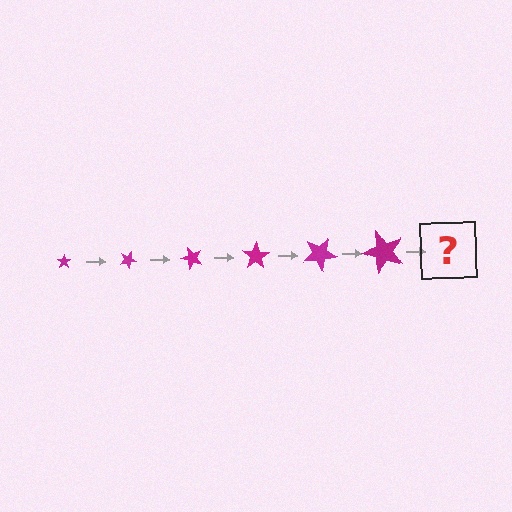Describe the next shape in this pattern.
It should be a star, larger than the previous one and rotated 150 degrees from the start.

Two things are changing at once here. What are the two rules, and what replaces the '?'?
The two rules are that the star grows larger each step and it rotates 25 degrees each step. The '?' should be a star, larger than the previous one and rotated 150 degrees from the start.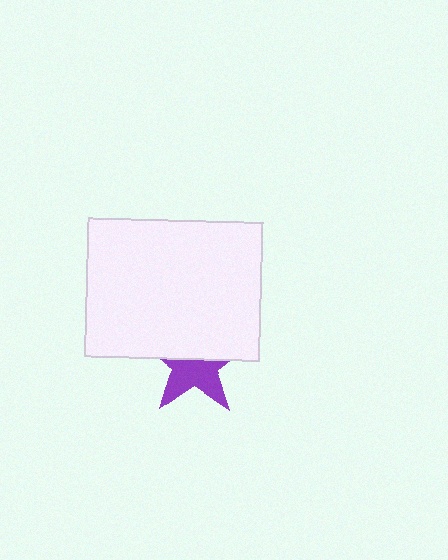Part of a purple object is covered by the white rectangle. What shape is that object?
It is a star.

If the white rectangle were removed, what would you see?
You would see the complete purple star.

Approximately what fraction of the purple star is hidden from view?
Roughly 53% of the purple star is hidden behind the white rectangle.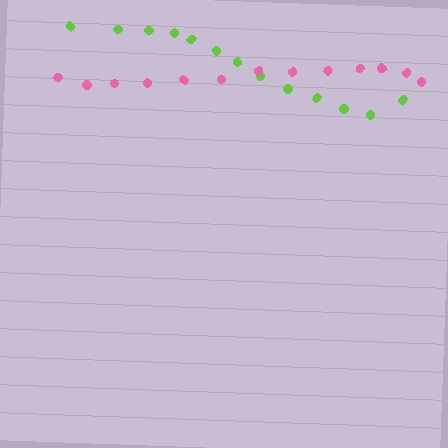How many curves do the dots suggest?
There are 2 distinct paths.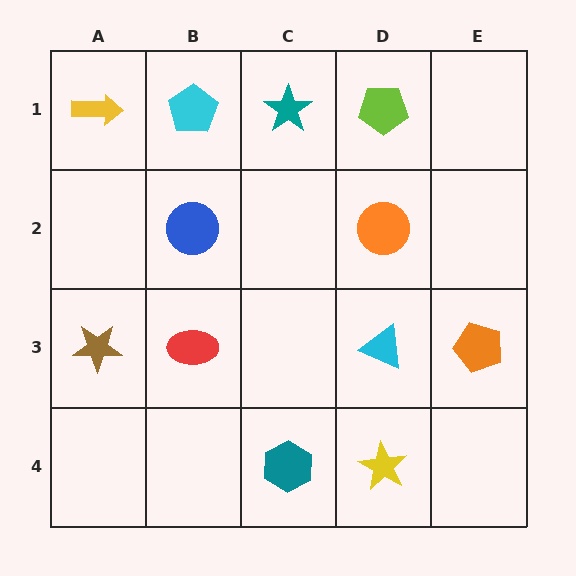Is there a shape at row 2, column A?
No, that cell is empty.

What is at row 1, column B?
A cyan pentagon.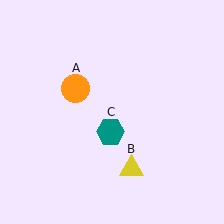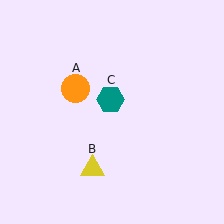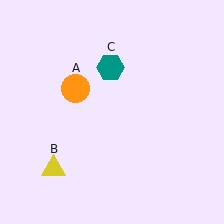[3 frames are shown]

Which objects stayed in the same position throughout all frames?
Orange circle (object A) remained stationary.